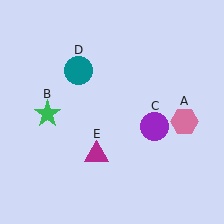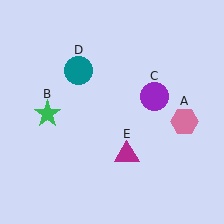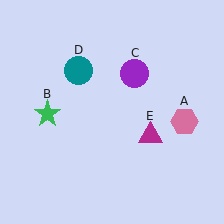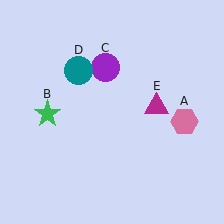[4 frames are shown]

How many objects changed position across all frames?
2 objects changed position: purple circle (object C), magenta triangle (object E).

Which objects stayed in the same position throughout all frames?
Pink hexagon (object A) and green star (object B) and teal circle (object D) remained stationary.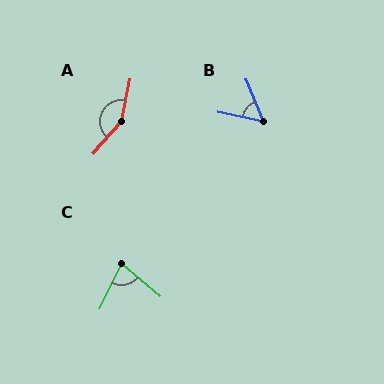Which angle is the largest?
A, at approximately 150 degrees.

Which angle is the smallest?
B, at approximately 56 degrees.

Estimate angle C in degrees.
Approximately 76 degrees.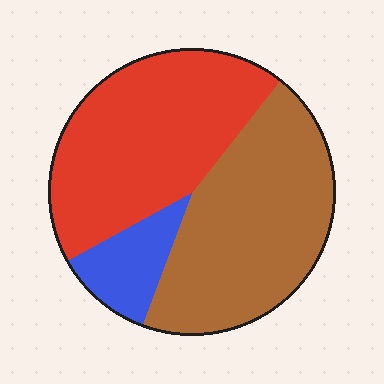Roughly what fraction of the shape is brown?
Brown covers roughly 45% of the shape.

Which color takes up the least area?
Blue, at roughly 10%.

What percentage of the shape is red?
Red covers roughly 45% of the shape.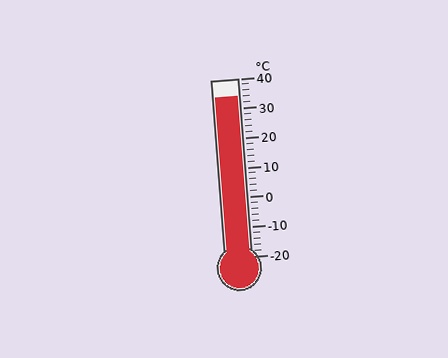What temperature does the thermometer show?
The thermometer shows approximately 34°C.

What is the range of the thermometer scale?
The thermometer scale ranges from -20°C to 40°C.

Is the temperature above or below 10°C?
The temperature is above 10°C.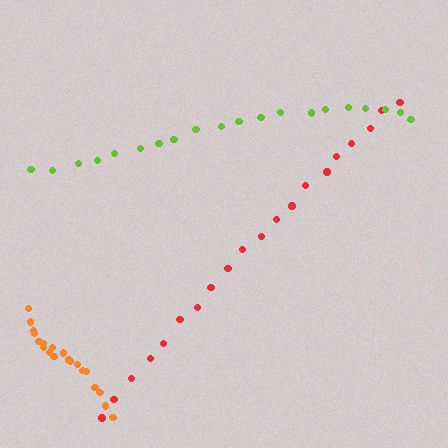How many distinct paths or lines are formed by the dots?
There are 3 distinct paths.